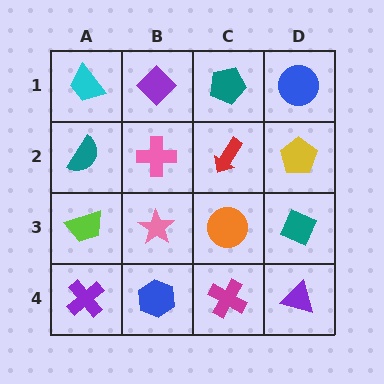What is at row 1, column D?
A blue circle.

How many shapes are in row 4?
4 shapes.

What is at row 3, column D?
A teal diamond.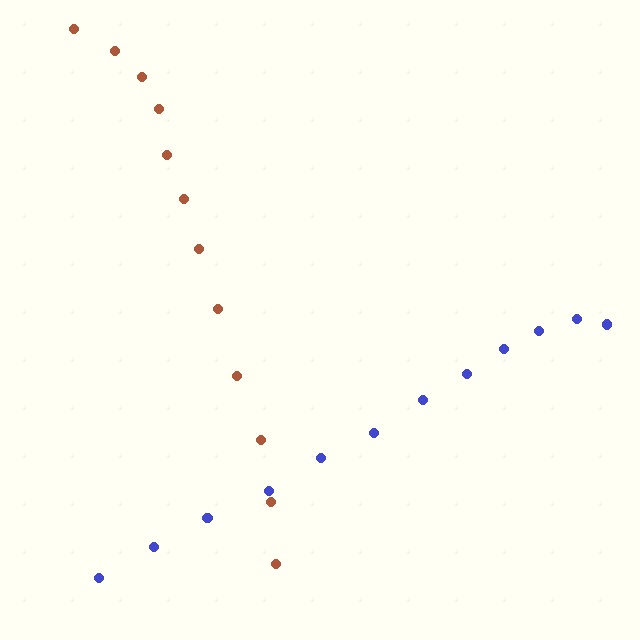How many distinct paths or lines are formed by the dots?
There are 2 distinct paths.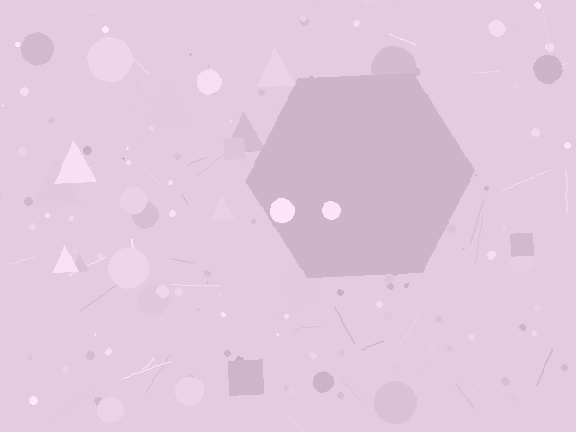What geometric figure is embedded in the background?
A hexagon is embedded in the background.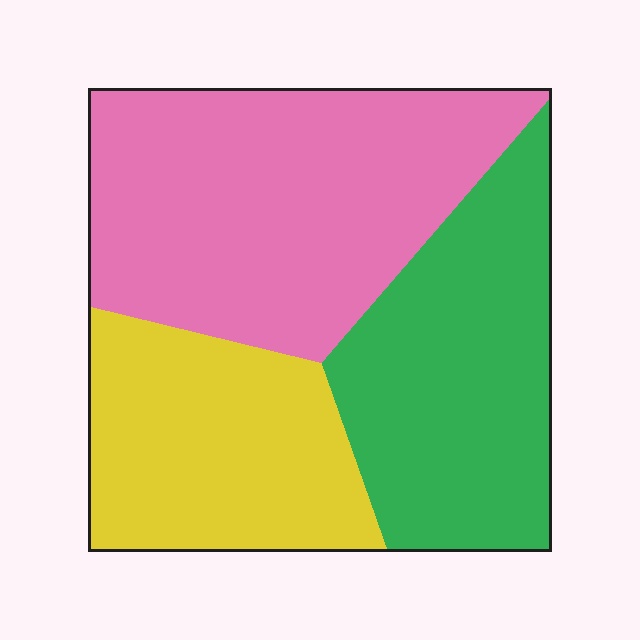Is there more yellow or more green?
Green.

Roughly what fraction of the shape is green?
Green takes up about one third (1/3) of the shape.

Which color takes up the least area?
Yellow, at roughly 25%.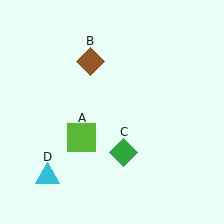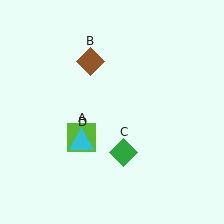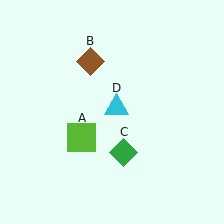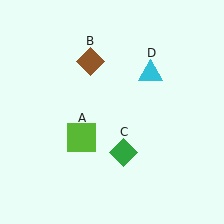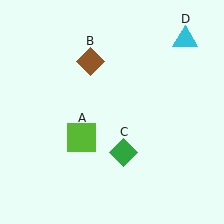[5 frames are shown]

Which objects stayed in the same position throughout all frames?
Lime square (object A) and brown diamond (object B) and green diamond (object C) remained stationary.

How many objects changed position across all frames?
1 object changed position: cyan triangle (object D).